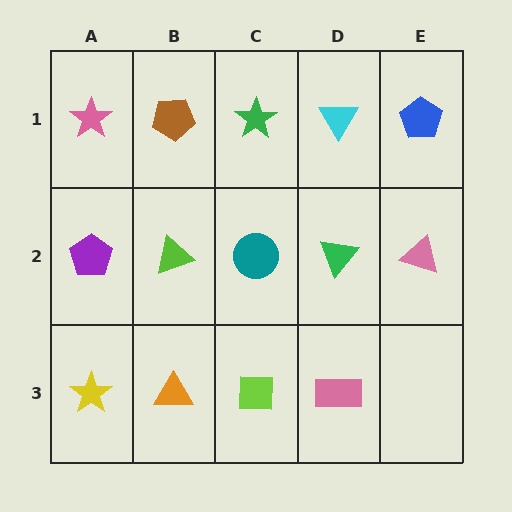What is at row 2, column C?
A teal circle.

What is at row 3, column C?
A lime square.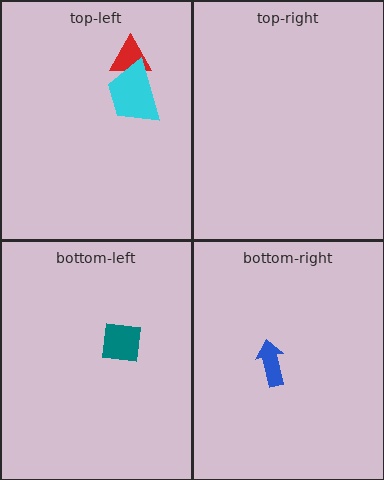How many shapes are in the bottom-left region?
1.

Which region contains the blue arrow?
The bottom-right region.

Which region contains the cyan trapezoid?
The top-left region.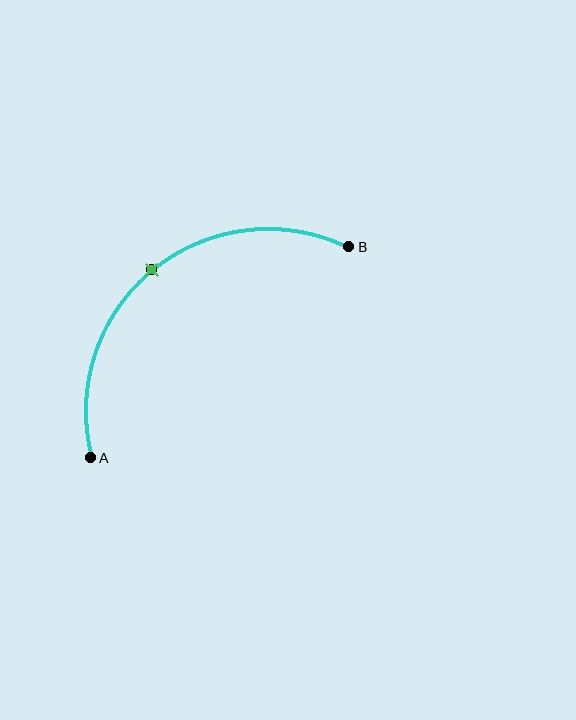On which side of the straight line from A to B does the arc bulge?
The arc bulges above and to the left of the straight line connecting A and B.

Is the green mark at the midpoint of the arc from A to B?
Yes. The green mark lies on the arc at equal arc-length from both A and B — it is the arc midpoint.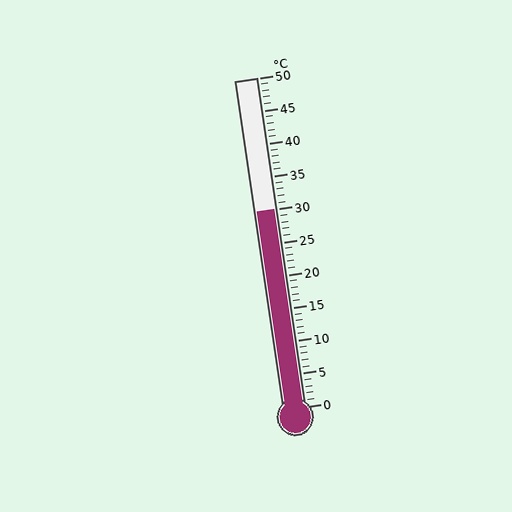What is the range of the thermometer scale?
The thermometer scale ranges from 0°C to 50°C.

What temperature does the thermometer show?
The thermometer shows approximately 30°C.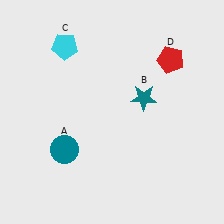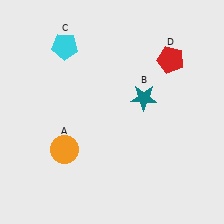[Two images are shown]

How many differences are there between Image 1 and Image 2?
There is 1 difference between the two images.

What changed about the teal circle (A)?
In Image 1, A is teal. In Image 2, it changed to orange.